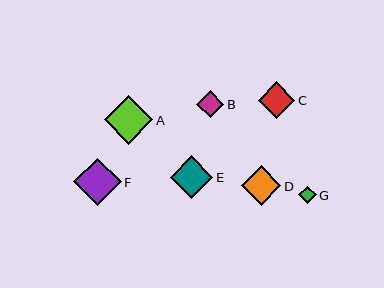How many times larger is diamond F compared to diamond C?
Diamond F is approximately 1.3 times the size of diamond C.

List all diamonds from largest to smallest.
From largest to smallest: A, F, E, D, C, B, G.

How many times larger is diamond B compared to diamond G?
Diamond B is approximately 1.6 times the size of diamond G.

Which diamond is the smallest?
Diamond G is the smallest with a size of approximately 18 pixels.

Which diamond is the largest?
Diamond A is the largest with a size of approximately 49 pixels.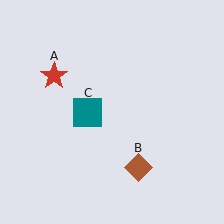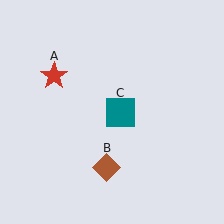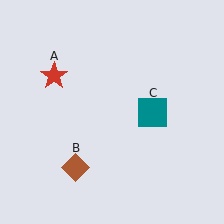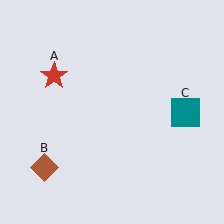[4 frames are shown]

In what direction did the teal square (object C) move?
The teal square (object C) moved right.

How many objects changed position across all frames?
2 objects changed position: brown diamond (object B), teal square (object C).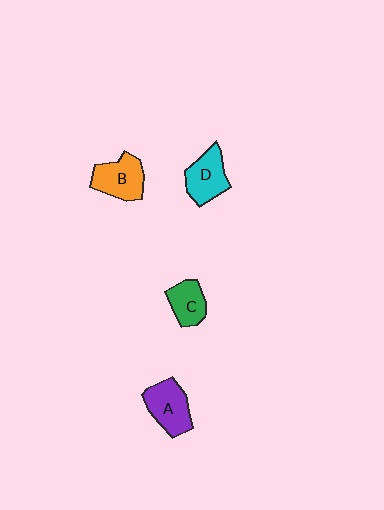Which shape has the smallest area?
Shape C (green).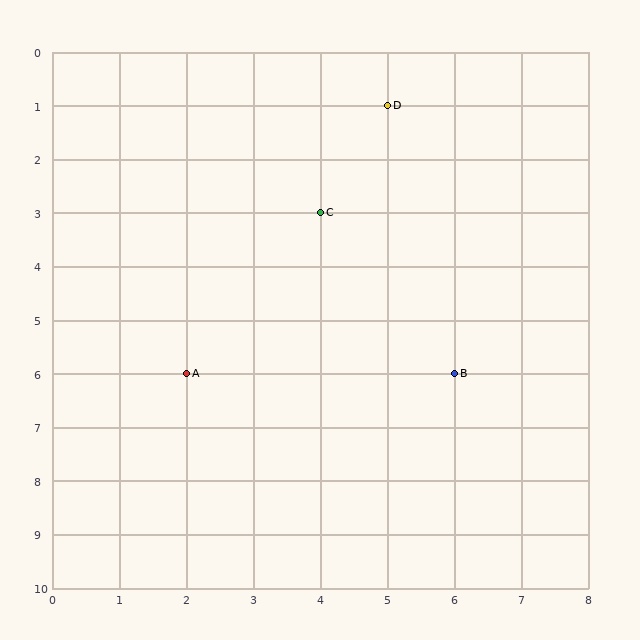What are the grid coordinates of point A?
Point A is at grid coordinates (2, 6).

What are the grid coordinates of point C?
Point C is at grid coordinates (4, 3).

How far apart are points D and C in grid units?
Points D and C are 1 column and 2 rows apart (about 2.2 grid units diagonally).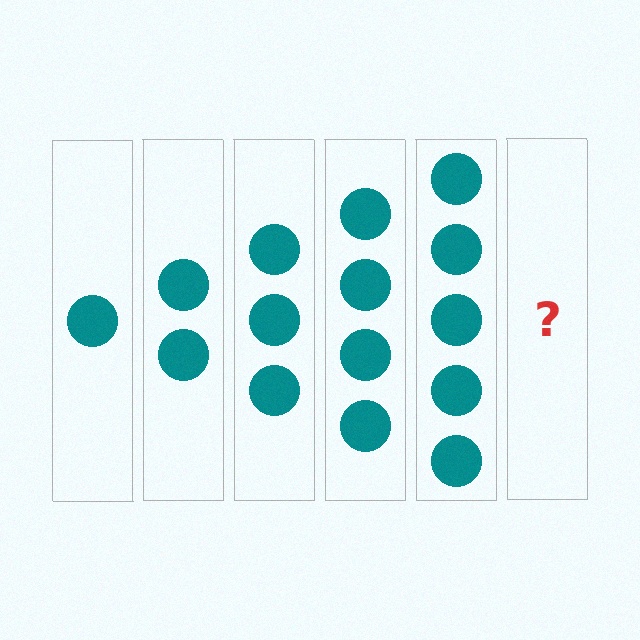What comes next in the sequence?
The next element should be 6 circles.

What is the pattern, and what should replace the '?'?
The pattern is that each step adds one more circle. The '?' should be 6 circles.